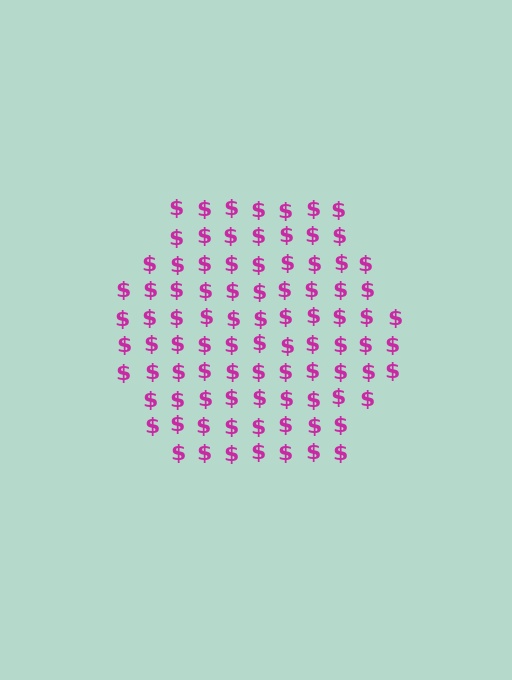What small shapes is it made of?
It is made of small dollar signs.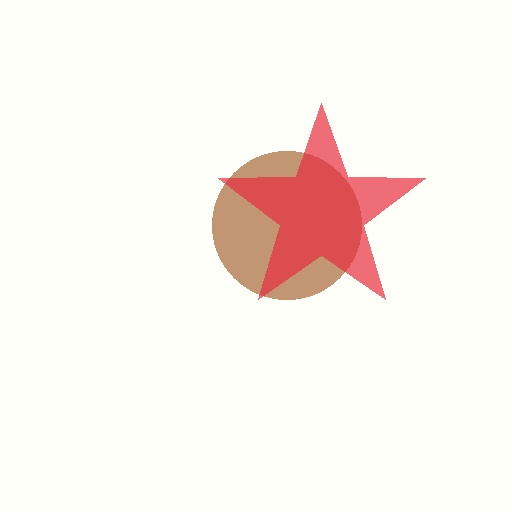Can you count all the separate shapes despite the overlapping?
Yes, there are 2 separate shapes.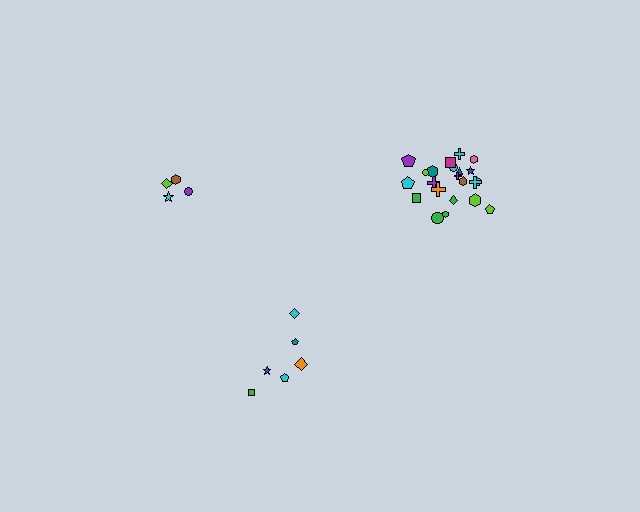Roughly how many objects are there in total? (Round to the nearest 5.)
Roughly 30 objects in total.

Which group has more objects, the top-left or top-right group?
The top-right group.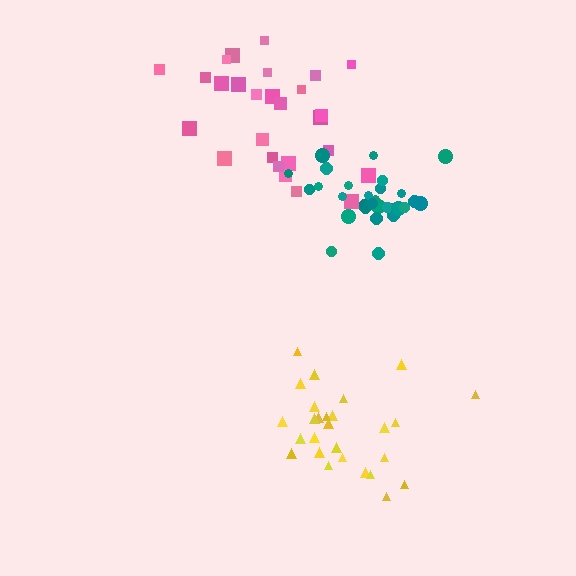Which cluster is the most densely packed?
Teal.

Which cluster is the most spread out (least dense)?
Pink.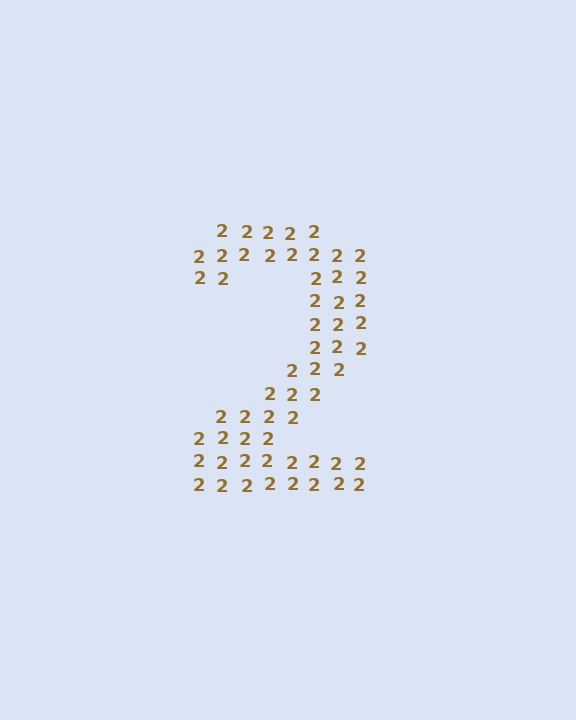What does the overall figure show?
The overall figure shows the digit 2.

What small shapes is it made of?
It is made of small digit 2's.